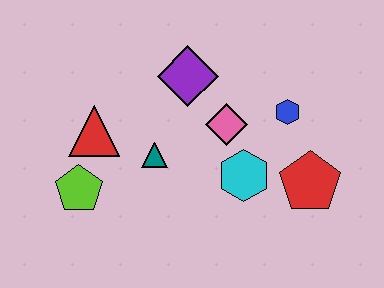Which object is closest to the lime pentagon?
The red triangle is closest to the lime pentagon.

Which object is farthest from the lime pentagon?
The red pentagon is farthest from the lime pentagon.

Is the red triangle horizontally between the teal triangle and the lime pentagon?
Yes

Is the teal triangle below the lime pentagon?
No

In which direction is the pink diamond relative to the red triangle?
The pink diamond is to the right of the red triangle.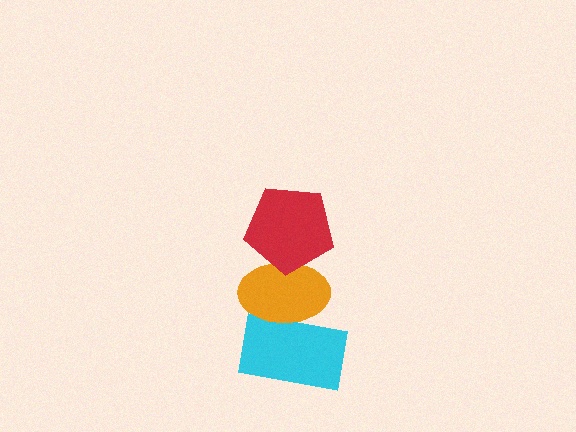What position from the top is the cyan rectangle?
The cyan rectangle is 3rd from the top.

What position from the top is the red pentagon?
The red pentagon is 1st from the top.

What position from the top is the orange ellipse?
The orange ellipse is 2nd from the top.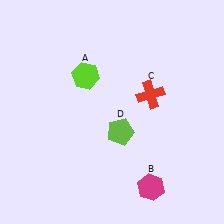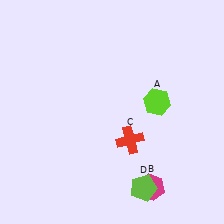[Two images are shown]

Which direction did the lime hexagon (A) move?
The lime hexagon (A) moved right.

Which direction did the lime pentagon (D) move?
The lime pentagon (D) moved down.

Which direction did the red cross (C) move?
The red cross (C) moved down.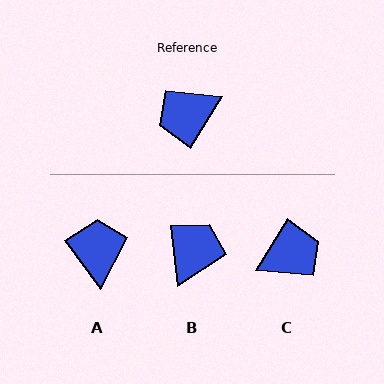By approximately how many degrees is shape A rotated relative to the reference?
Approximately 111 degrees clockwise.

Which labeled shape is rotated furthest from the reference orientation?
C, about 179 degrees away.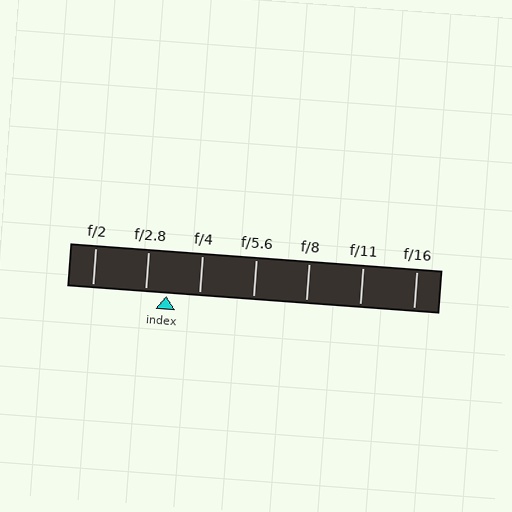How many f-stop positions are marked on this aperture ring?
There are 7 f-stop positions marked.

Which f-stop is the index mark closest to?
The index mark is closest to f/2.8.